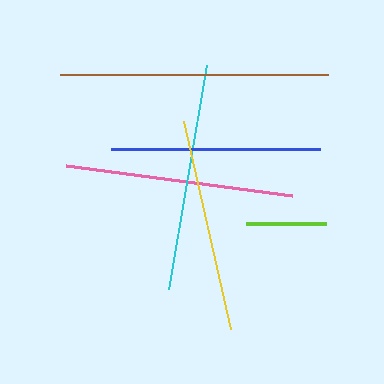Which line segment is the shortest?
The lime line is the shortest at approximately 80 pixels.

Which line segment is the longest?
The brown line is the longest at approximately 269 pixels.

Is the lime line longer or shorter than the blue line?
The blue line is longer than the lime line.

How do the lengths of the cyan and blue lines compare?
The cyan and blue lines are approximately the same length.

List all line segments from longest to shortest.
From longest to shortest: brown, pink, cyan, yellow, blue, lime.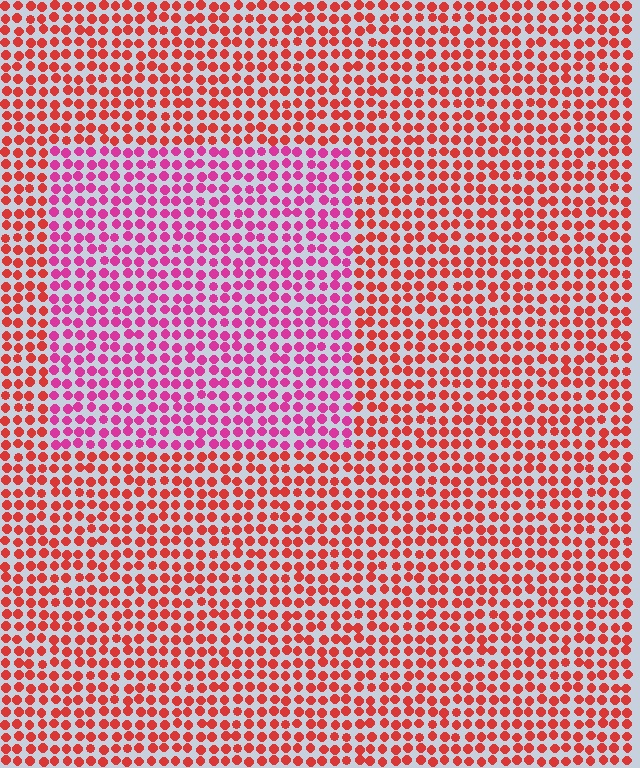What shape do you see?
I see a rectangle.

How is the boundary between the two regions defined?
The boundary is defined purely by a slight shift in hue (about 39 degrees). Spacing, size, and orientation are identical on both sides.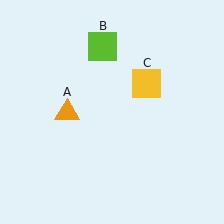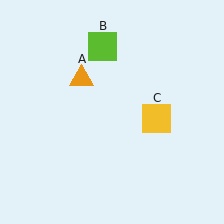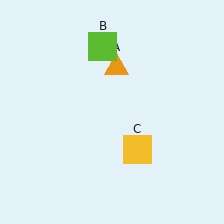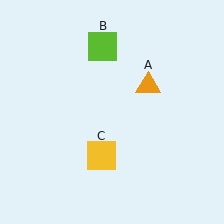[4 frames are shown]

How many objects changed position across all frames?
2 objects changed position: orange triangle (object A), yellow square (object C).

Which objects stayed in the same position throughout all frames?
Lime square (object B) remained stationary.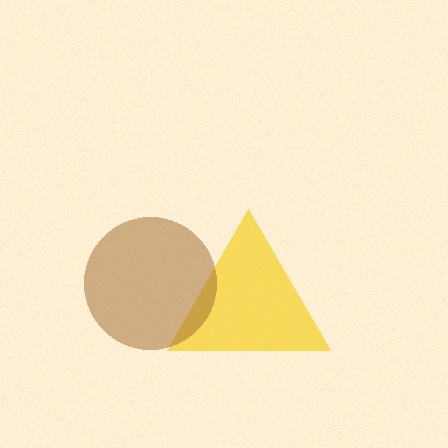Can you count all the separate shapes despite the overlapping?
Yes, there are 2 separate shapes.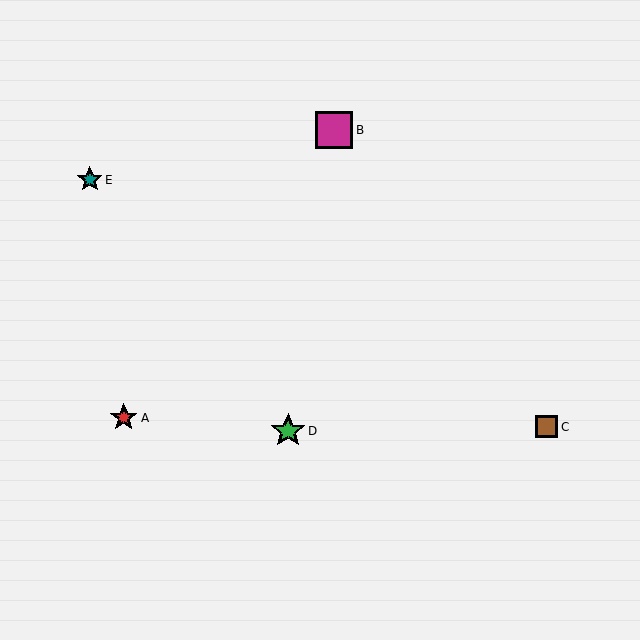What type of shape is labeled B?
Shape B is a magenta square.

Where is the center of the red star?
The center of the red star is at (124, 418).